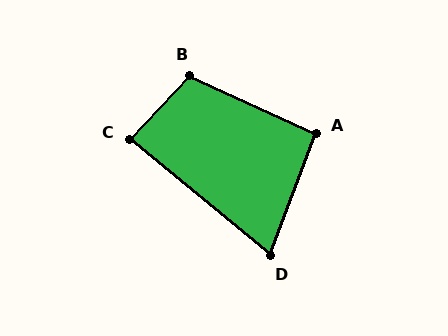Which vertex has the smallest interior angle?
D, at approximately 71 degrees.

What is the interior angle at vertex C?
Approximately 86 degrees (approximately right).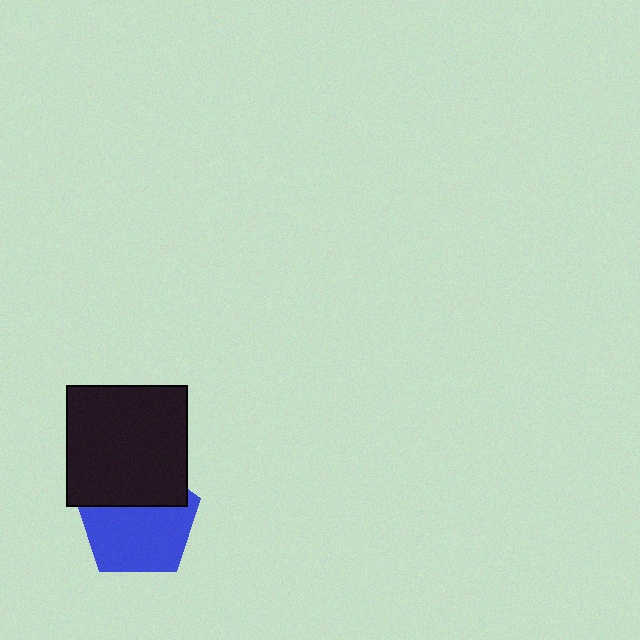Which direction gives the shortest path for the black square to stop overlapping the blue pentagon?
Moving up gives the shortest separation.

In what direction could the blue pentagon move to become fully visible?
The blue pentagon could move down. That would shift it out from behind the black square entirely.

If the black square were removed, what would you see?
You would see the complete blue pentagon.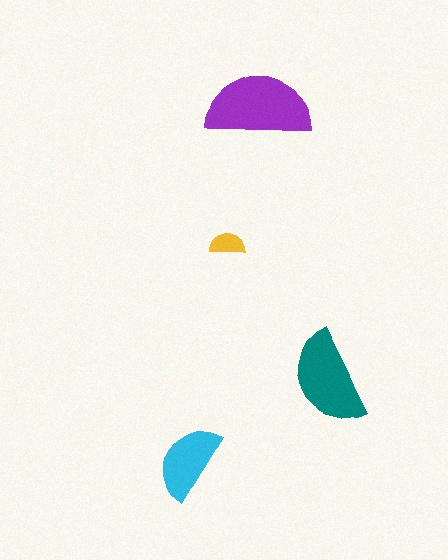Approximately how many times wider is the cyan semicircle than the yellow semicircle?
About 2 times wider.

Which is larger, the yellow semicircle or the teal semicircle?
The teal one.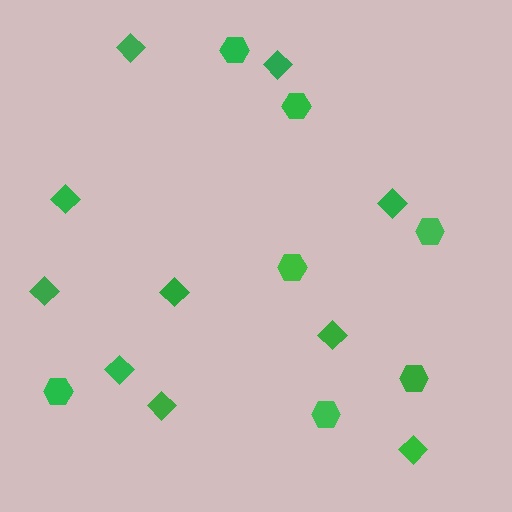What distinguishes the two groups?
There are 2 groups: one group of diamonds (10) and one group of hexagons (7).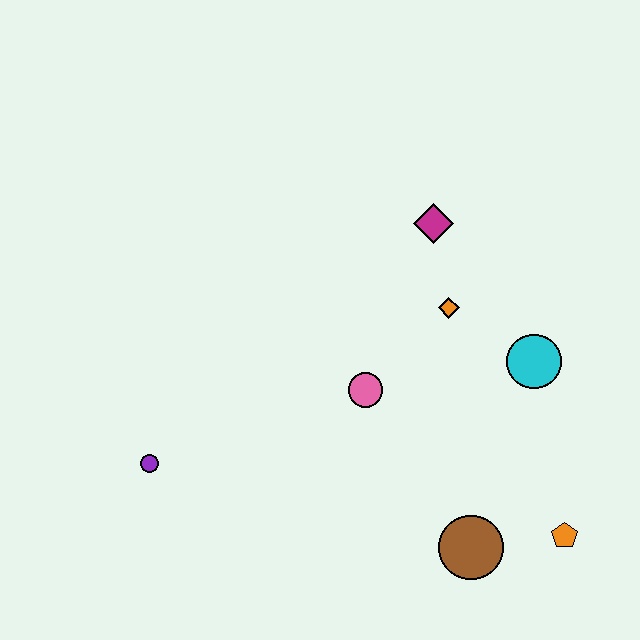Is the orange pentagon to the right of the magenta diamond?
Yes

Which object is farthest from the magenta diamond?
The purple circle is farthest from the magenta diamond.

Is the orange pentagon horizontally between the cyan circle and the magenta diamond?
No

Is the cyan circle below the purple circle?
No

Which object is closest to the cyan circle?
The orange diamond is closest to the cyan circle.